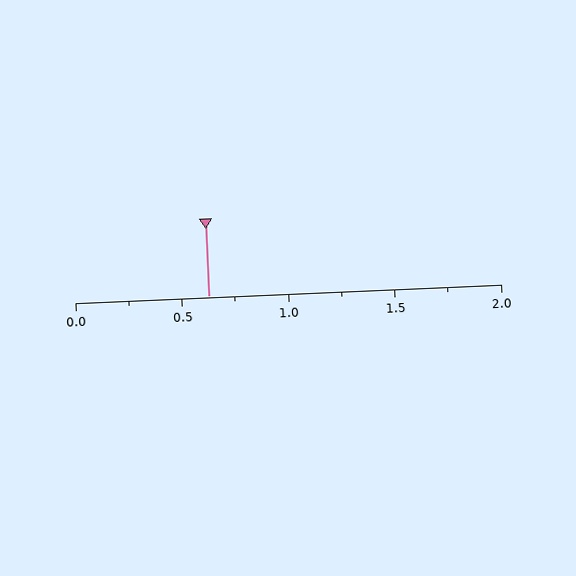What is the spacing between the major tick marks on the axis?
The major ticks are spaced 0.5 apart.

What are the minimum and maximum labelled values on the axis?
The axis runs from 0.0 to 2.0.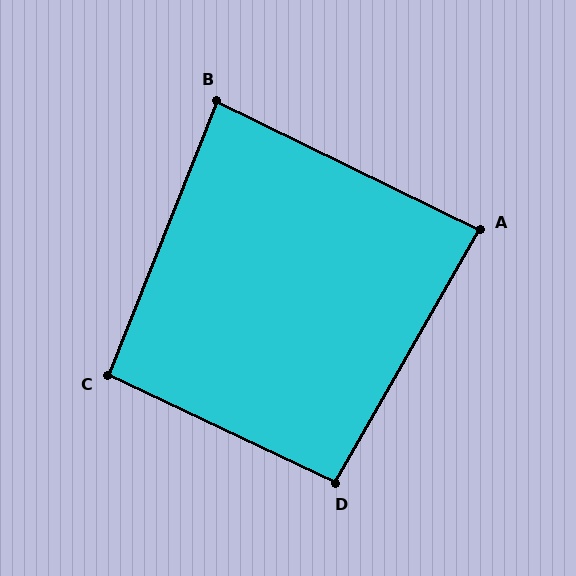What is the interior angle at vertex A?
Approximately 86 degrees (approximately right).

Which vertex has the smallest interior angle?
B, at approximately 86 degrees.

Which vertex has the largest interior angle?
D, at approximately 94 degrees.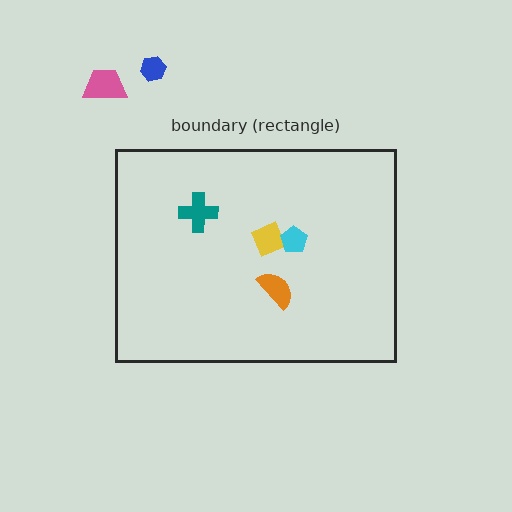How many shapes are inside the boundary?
4 inside, 2 outside.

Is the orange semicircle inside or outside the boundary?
Inside.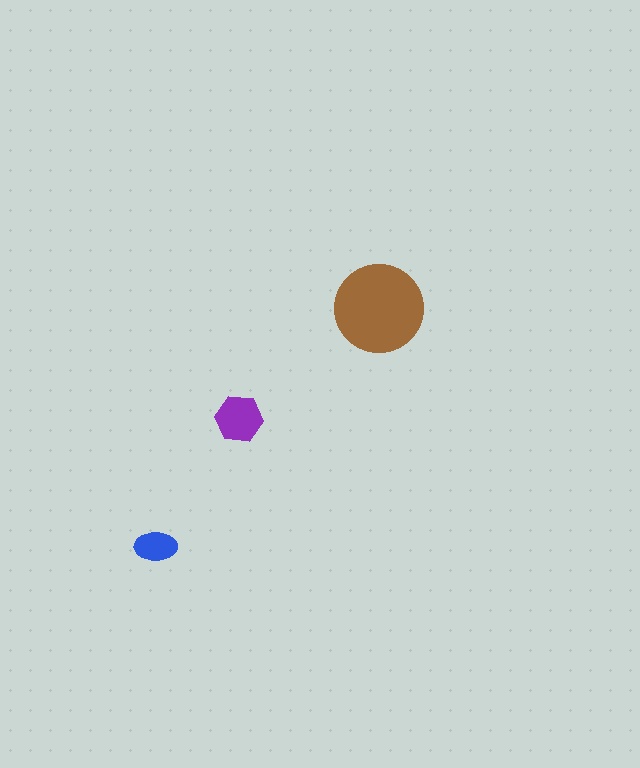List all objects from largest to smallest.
The brown circle, the purple hexagon, the blue ellipse.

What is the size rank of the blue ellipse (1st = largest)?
3rd.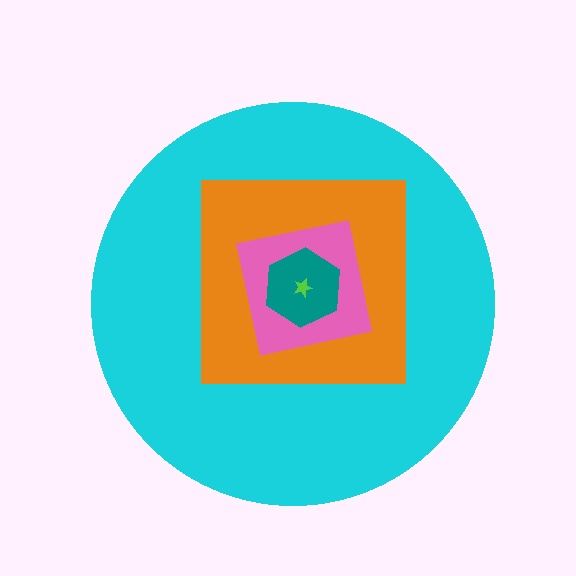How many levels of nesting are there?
5.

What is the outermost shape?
The cyan circle.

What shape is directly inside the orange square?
The pink square.